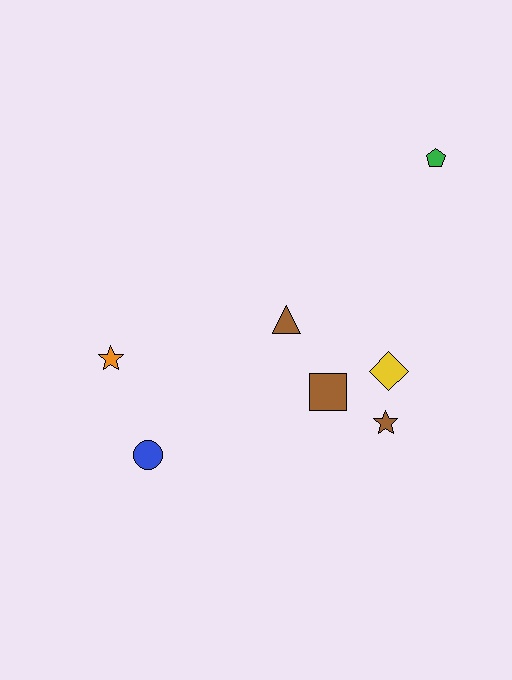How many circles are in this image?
There is 1 circle.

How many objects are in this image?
There are 7 objects.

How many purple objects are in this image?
There are no purple objects.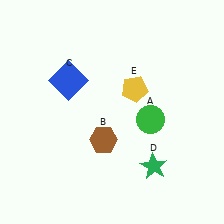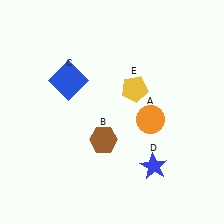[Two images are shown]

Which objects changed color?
A changed from green to orange. D changed from green to blue.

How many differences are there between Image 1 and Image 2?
There are 2 differences between the two images.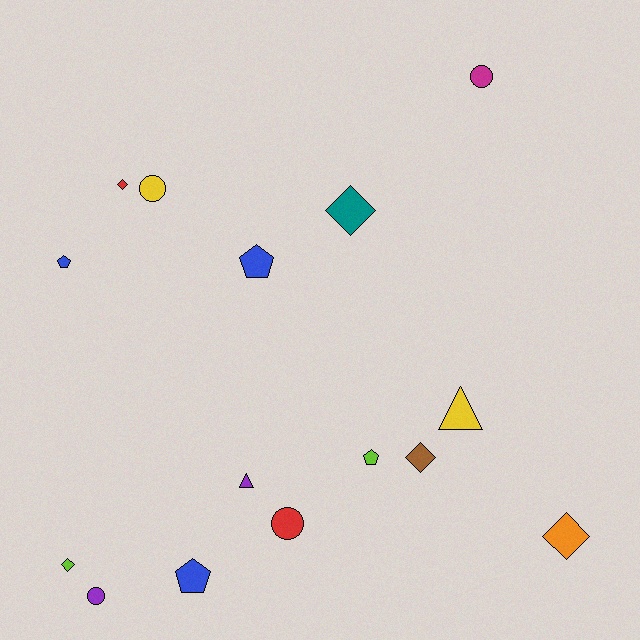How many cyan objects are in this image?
There are no cyan objects.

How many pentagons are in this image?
There are 4 pentagons.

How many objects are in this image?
There are 15 objects.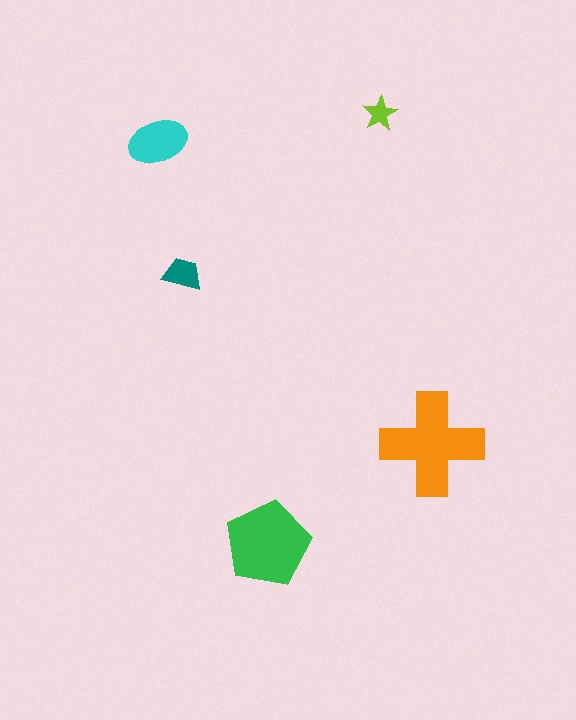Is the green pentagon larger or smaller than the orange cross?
Smaller.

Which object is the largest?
The orange cross.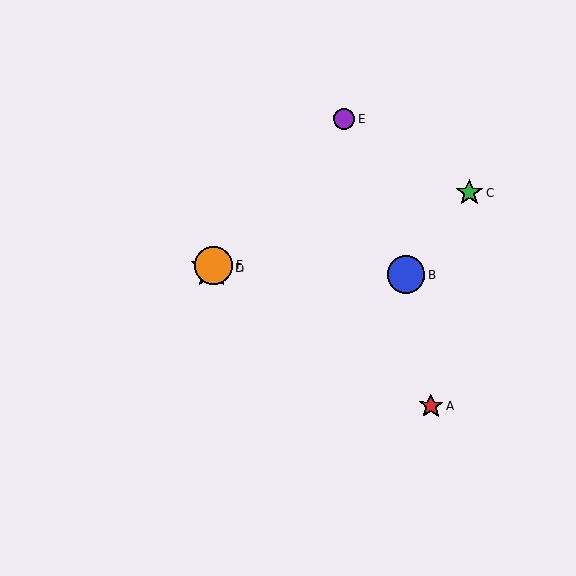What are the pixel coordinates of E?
Object E is at (344, 119).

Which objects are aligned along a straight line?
Objects D, E, F are aligned along a straight line.